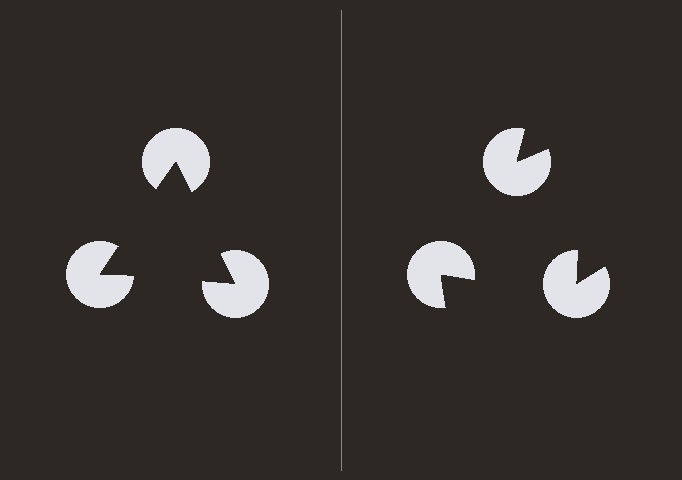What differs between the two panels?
The pac-man discs are positioned identically on both sides; only the wedge orientations differ. On the left they align to a triangle; on the right they are misaligned.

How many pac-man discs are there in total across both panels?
6 — 3 on each side.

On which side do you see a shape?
An illusory triangle appears on the left side. On the right side the wedge cuts are rotated, so no coherent shape forms.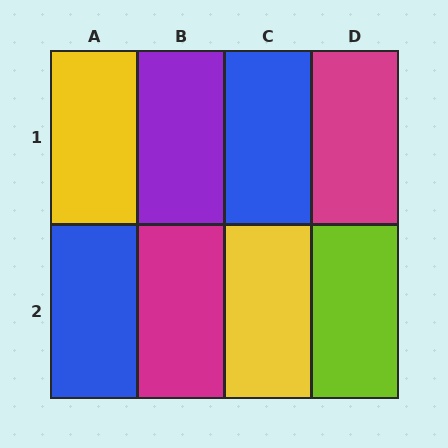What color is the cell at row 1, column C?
Blue.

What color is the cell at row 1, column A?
Yellow.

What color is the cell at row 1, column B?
Purple.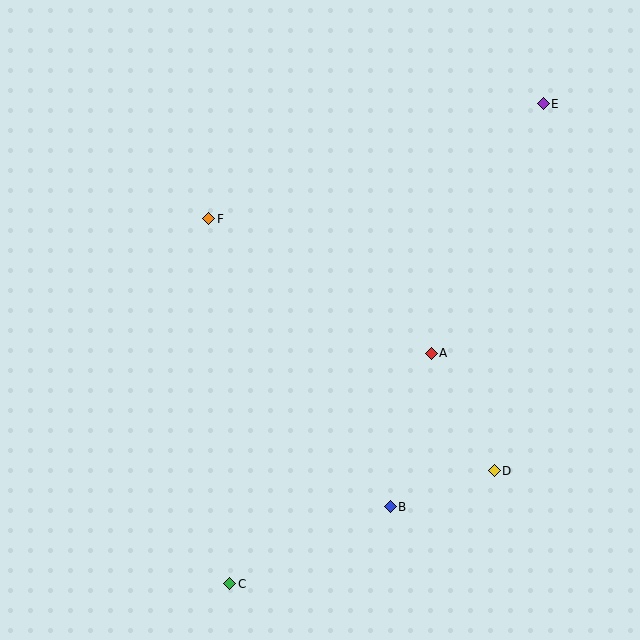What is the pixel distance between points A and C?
The distance between A and C is 307 pixels.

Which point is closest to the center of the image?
Point A at (431, 353) is closest to the center.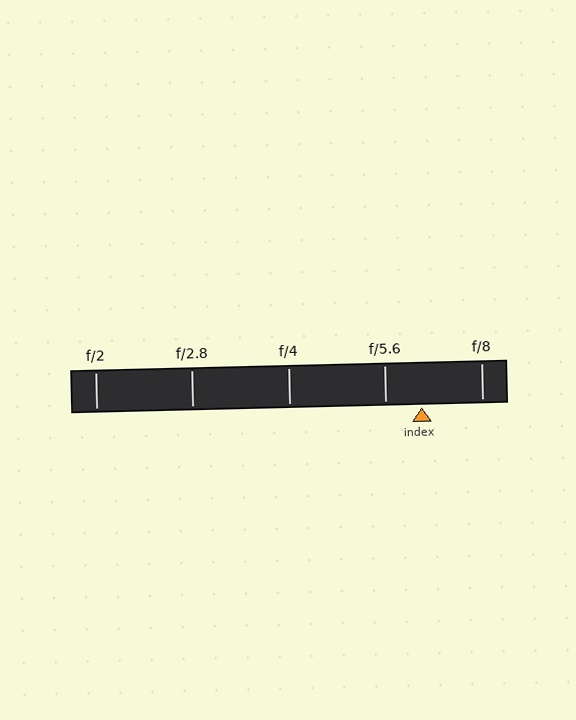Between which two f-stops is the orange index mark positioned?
The index mark is between f/5.6 and f/8.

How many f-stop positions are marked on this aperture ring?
There are 5 f-stop positions marked.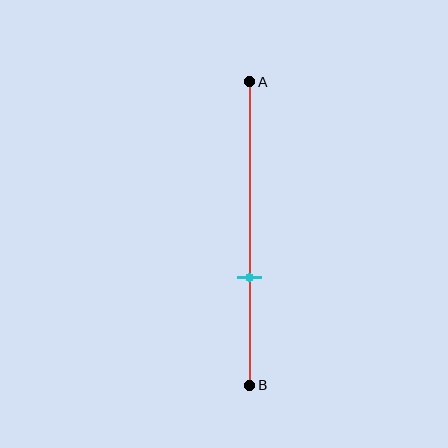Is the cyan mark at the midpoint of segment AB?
No, the mark is at about 65% from A, not at the 50% midpoint.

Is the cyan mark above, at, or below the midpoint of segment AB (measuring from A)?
The cyan mark is below the midpoint of segment AB.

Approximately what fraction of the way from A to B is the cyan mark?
The cyan mark is approximately 65% of the way from A to B.